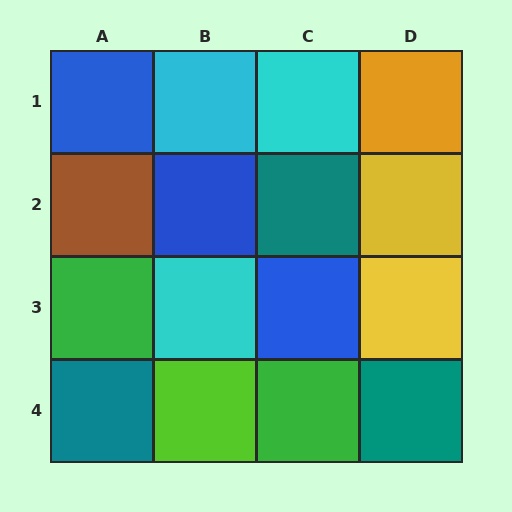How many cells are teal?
3 cells are teal.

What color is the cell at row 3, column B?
Cyan.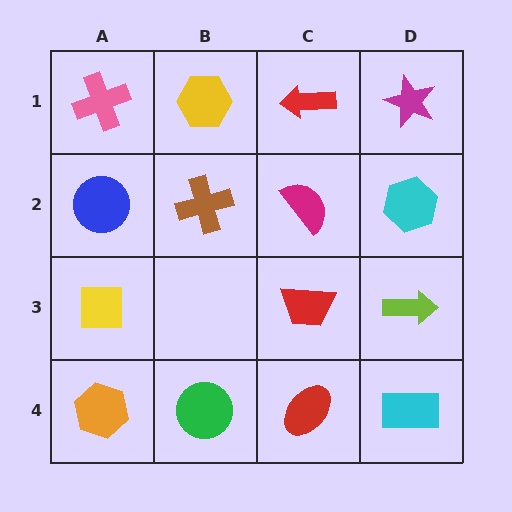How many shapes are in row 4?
4 shapes.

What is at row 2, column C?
A magenta semicircle.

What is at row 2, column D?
A cyan hexagon.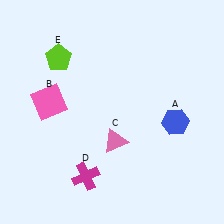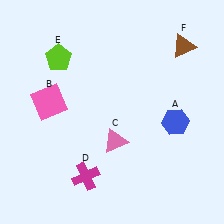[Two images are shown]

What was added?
A brown triangle (F) was added in Image 2.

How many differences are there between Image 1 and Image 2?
There is 1 difference between the two images.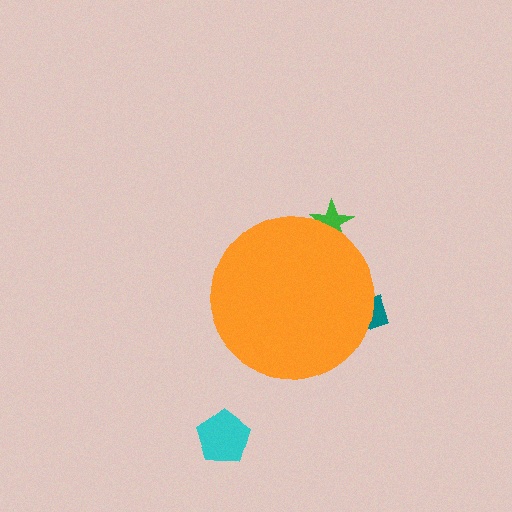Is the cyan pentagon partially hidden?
No, the cyan pentagon is fully visible.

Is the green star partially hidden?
Yes, the green star is partially hidden behind the orange circle.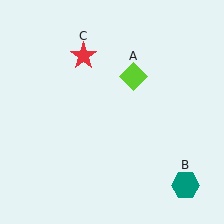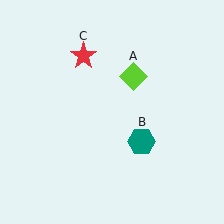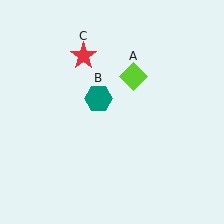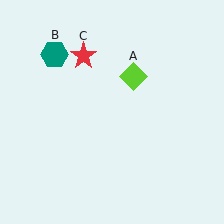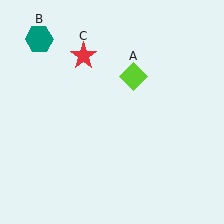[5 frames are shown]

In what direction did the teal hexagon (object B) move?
The teal hexagon (object B) moved up and to the left.